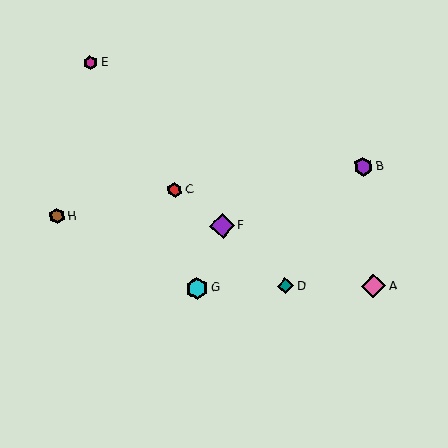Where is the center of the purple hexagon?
The center of the purple hexagon is at (363, 167).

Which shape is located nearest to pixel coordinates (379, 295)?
The pink diamond (labeled A) at (373, 286) is nearest to that location.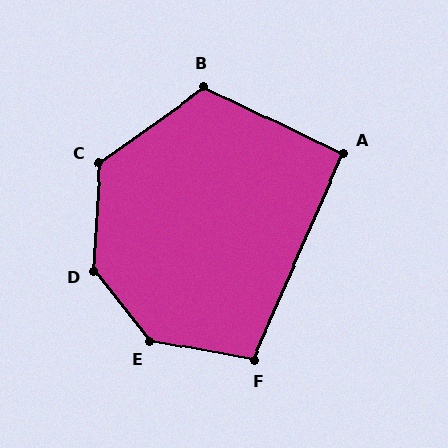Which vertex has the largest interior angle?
E, at approximately 139 degrees.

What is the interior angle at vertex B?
Approximately 118 degrees (obtuse).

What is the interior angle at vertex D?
Approximately 138 degrees (obtuse).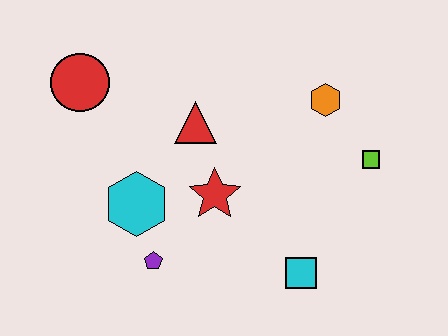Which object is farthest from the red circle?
The lime square is farthest from the red circle.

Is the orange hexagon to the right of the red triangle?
Yes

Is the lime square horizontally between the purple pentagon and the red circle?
No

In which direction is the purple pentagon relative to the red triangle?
The purple pentagon is below the red triangle.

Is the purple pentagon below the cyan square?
No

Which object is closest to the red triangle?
The red star is closest to the red triangle.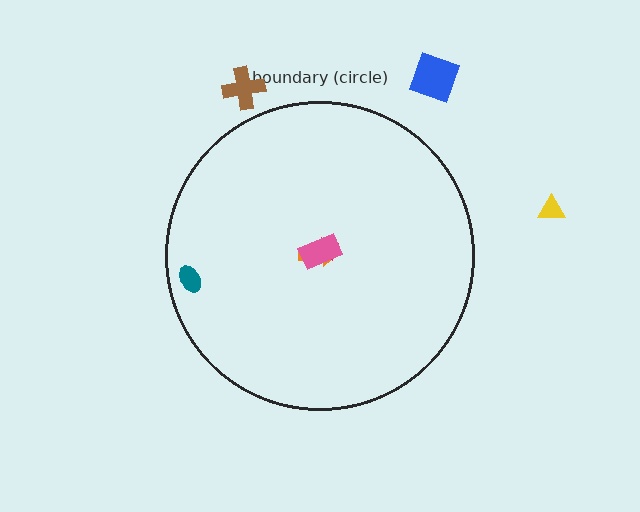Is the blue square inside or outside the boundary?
Outside.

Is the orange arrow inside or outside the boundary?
Inside.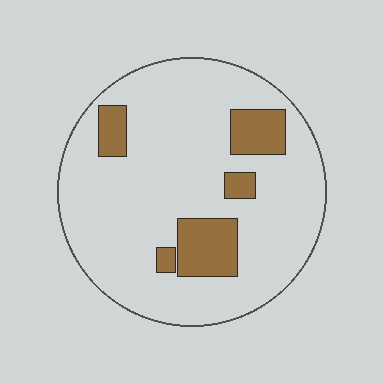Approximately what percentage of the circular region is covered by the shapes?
Approximately 15%.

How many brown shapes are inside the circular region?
5.